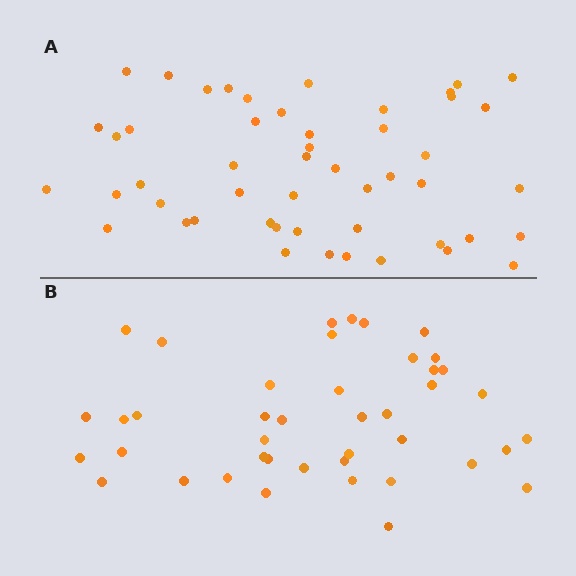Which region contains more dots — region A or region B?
Region A (the top region) has more dots.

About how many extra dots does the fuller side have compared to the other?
Region A has roughly 8 or so more dots than region B.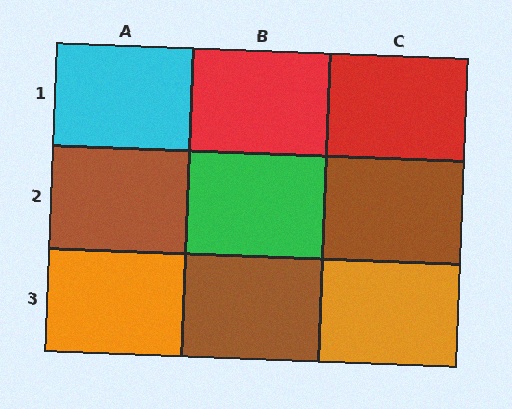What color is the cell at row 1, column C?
Red.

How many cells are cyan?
1 cell is cyan.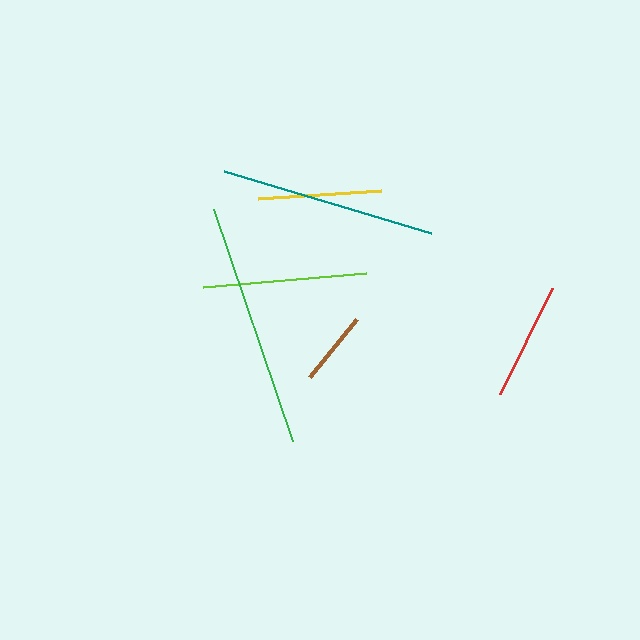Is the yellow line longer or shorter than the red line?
The yellow line is longer than the red line.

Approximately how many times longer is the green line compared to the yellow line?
The green line is approximately 2.0 times the length of the yellow line.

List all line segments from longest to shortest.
From longest to shortest: green, teal, lime, yellow, red, brown.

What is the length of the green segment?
The green segment is approximately 245 pixels long.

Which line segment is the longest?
The green line is the longest at approximately 245 pixels.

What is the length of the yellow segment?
The yellow segment is approximately 123 pixels long.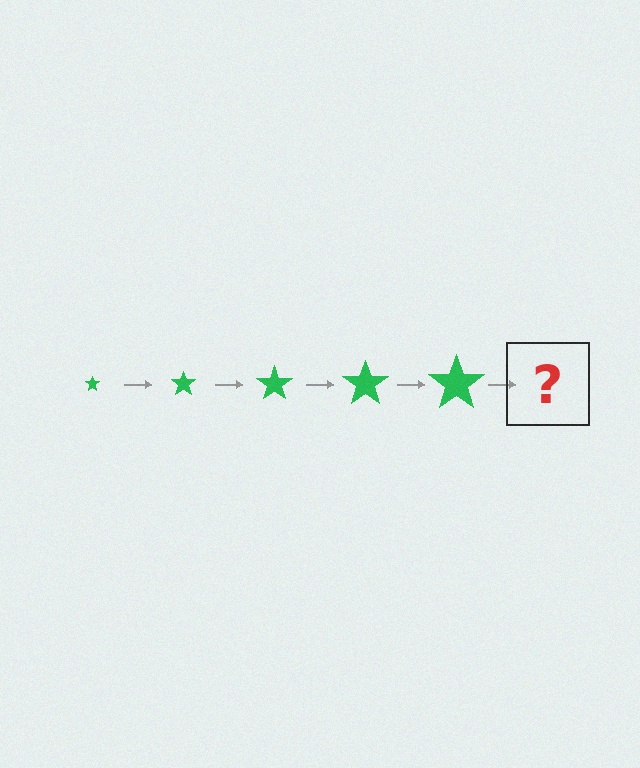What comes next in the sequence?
The next element should be a green star, larger than the previous one.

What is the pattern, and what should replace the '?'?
The pattern is that the star gets progressively larger each step. The '?' should be a green star, larger than the previous one.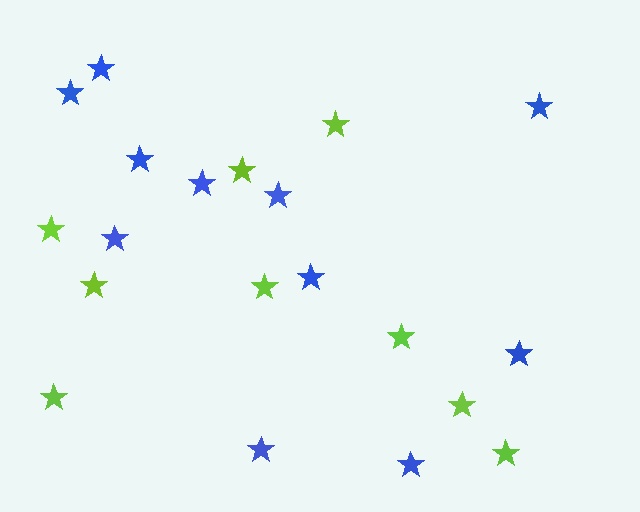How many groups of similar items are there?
There are 2 groups: one group of blue stars (11) and one group of lime stars (9).